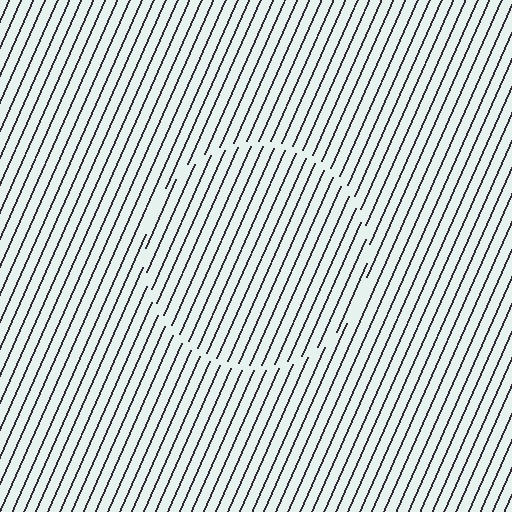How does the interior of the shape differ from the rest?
The interior of the shape contains the same grating, shifted by half a period — the contour is defined by the phase discontinuity where line-ends from the inner and outer gratings abut.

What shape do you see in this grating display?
An illusory circle. The interior of the shape contains the same grating, shifted by half a period — the contour is defined by the phase discontinuity where line-ends from the inner and outer gratings abut.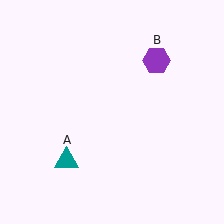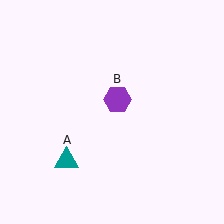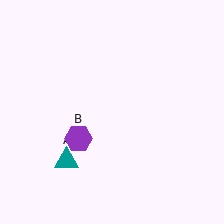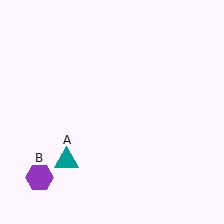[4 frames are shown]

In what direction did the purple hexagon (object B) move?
The purple hexagon (object B) moved down and to the left.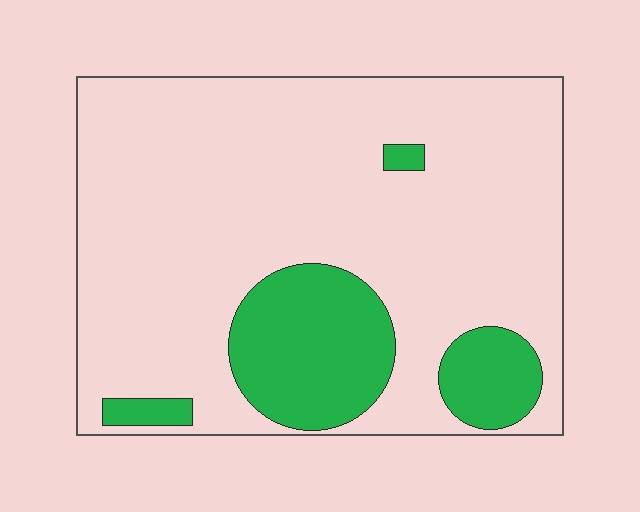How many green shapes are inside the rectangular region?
4.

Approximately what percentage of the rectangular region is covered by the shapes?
Approximately 20%.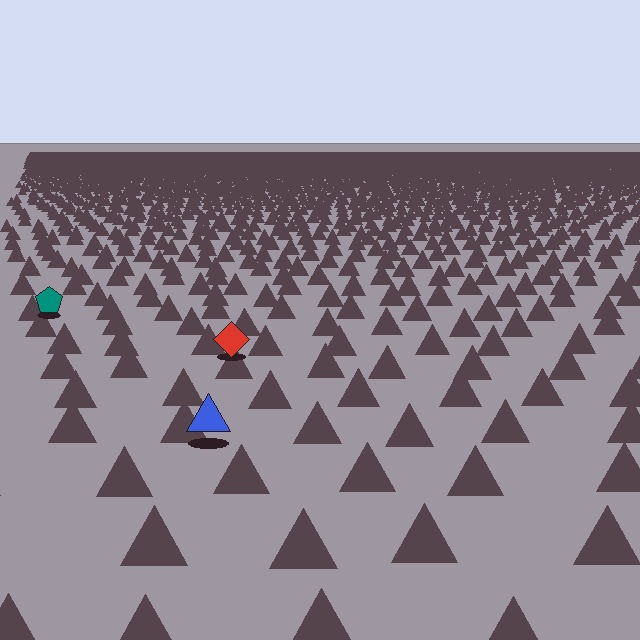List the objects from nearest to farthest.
From nearest to farthest: the blue triangle, the red diamond, the teal pentagon.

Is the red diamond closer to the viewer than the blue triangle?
No. The blue triangle is closer — you can tell from the texture gradient: the ground texture is coarser near it.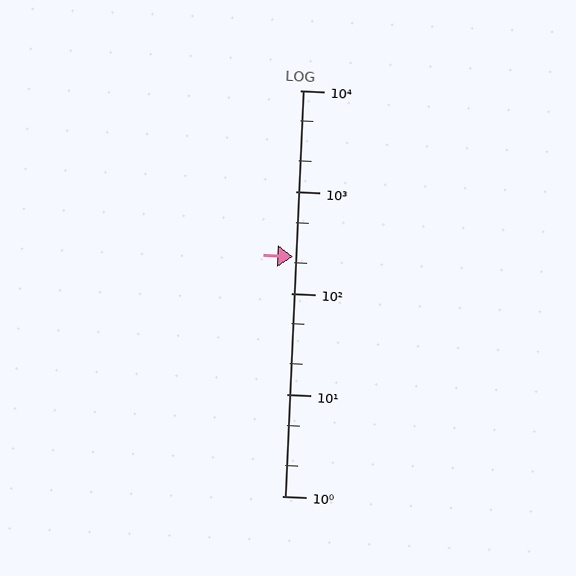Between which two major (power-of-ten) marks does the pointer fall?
The pointer is between 100 and 1000.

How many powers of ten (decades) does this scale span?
The scale spans 4 decades, from 1 to 10000.